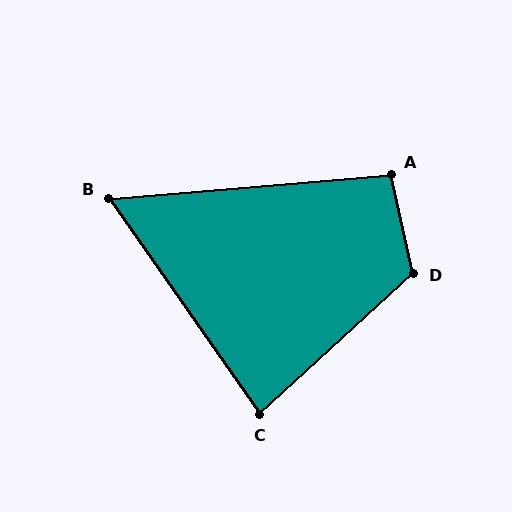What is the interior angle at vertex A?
Approximately 97 degrees (obtuse).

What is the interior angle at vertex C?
Approximately 83 degrees (acute).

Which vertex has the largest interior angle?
D, at approximately 120 degrees.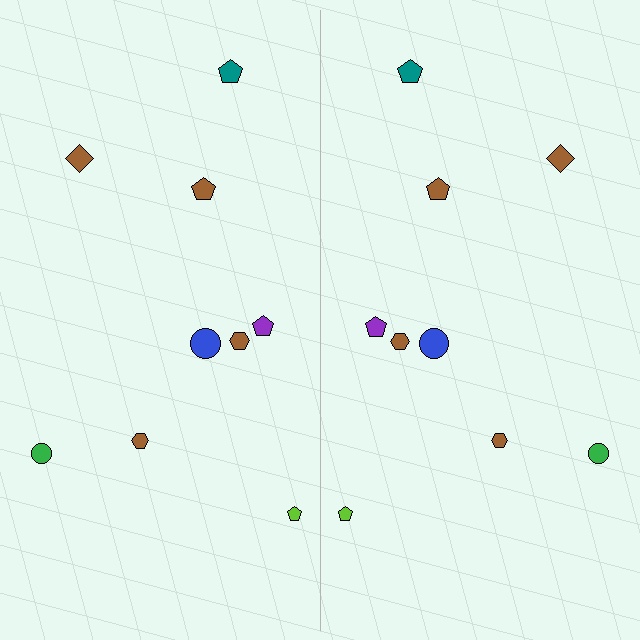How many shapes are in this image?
There are 18 shapes in this image.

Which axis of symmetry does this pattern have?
The pattern has a vertical axis of symmetry running through the center of the image.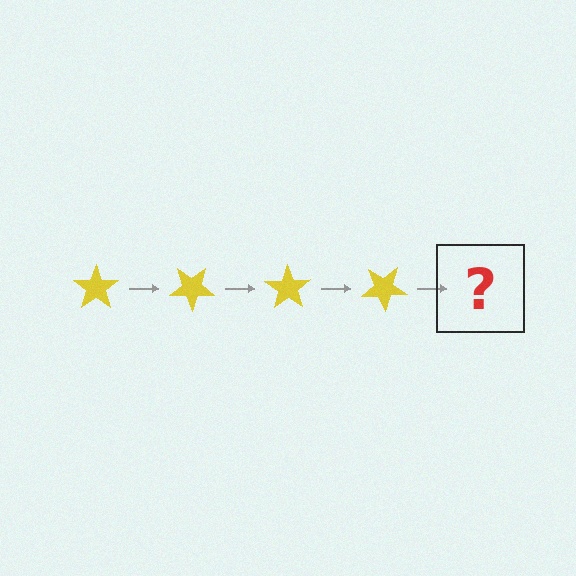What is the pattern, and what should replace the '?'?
The pattern is that the star rotates 35 degrees each step. The '?' should be a yellow star rotated 140 degrees.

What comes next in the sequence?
The next element should be a yellow star rotated 140 degrees.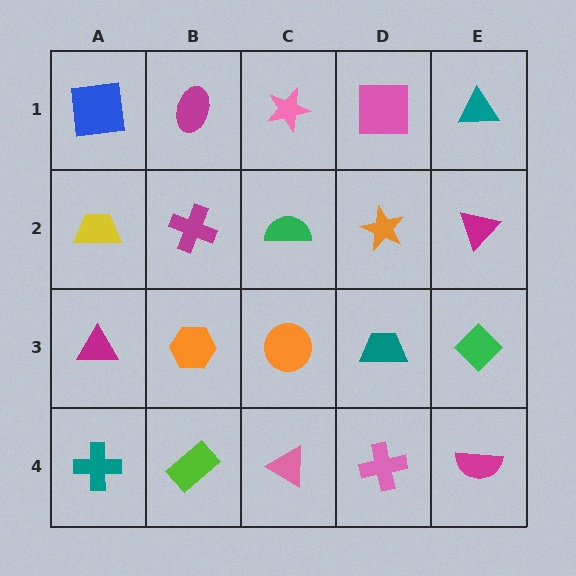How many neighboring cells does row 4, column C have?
3.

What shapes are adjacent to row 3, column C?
A green semicircle (row 2, column C), a pink triangle (row 4, column C), an orange hexagon (row 3, column B), a teal trapezoid (row 3, column D).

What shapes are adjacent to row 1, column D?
An orange star (row 2, column D), a pink star (row 1, column C), a teal triangle (row 1, column E).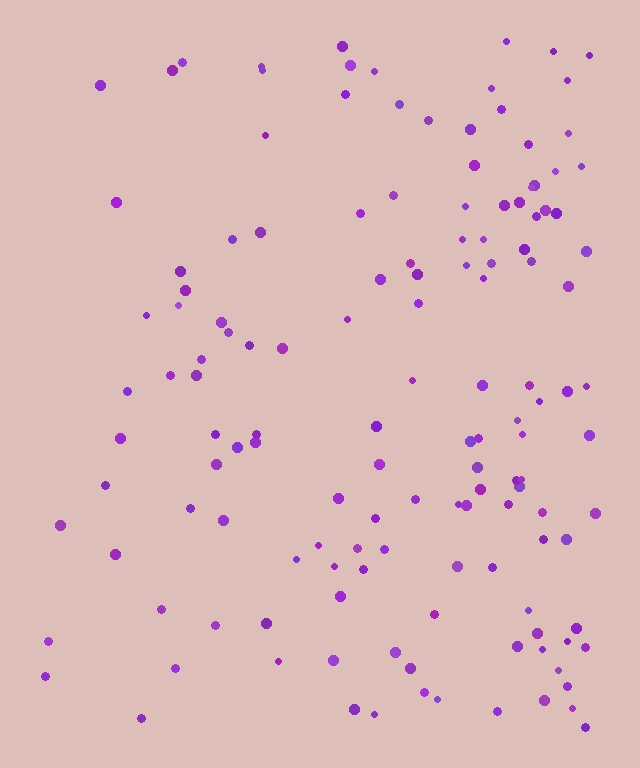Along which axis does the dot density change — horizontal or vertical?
Horizontal.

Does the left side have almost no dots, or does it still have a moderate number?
Still a moderate number, just noticeably fewer than the right.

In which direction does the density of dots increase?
From left to right, with the right side densest.